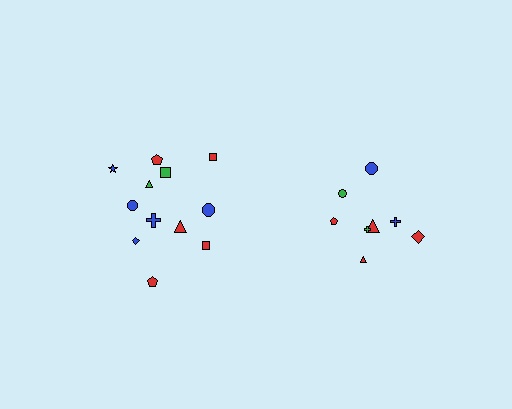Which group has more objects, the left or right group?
The left group.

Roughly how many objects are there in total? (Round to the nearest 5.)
Roughly 20 objects in total.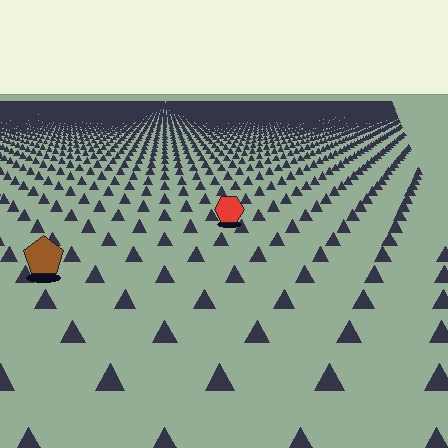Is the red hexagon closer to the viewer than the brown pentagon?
No. The brown pentagon is closer — you can tell from the texture gradient: the ground texture is coarser near it.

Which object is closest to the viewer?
The brown pentagon is closest. The texture marks near it are larger and more spread out.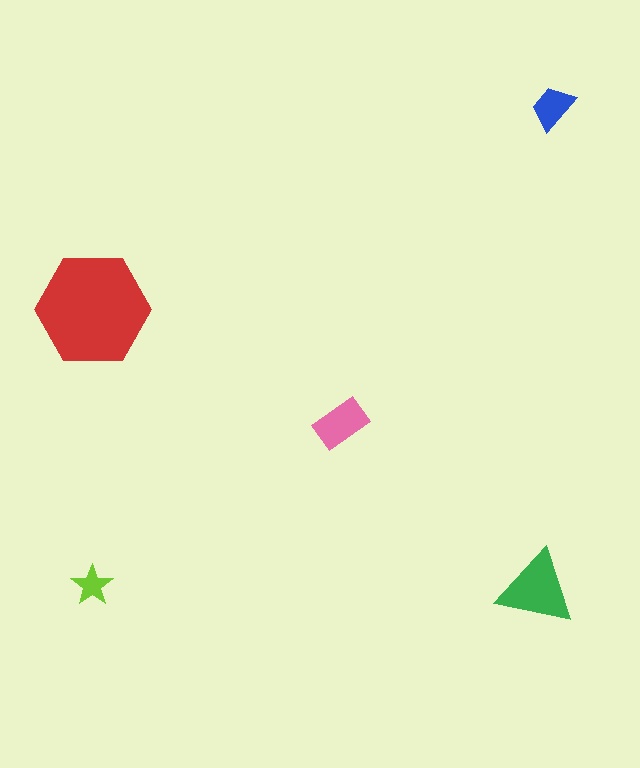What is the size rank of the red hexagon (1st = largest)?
1st.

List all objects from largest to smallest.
The red hexagon, the green triangle, the pink rectangle, the blue trapezoid, the lime star.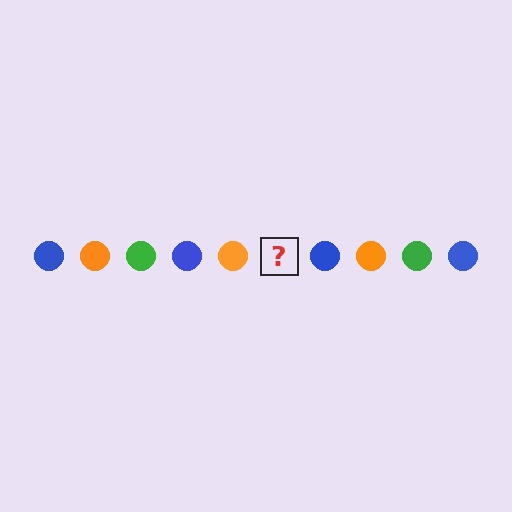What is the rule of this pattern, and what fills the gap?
The rule is that the pattern cycles through blue, orange, green circles. The gap should be filled with a green circle.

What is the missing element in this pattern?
The missing element is a green circle.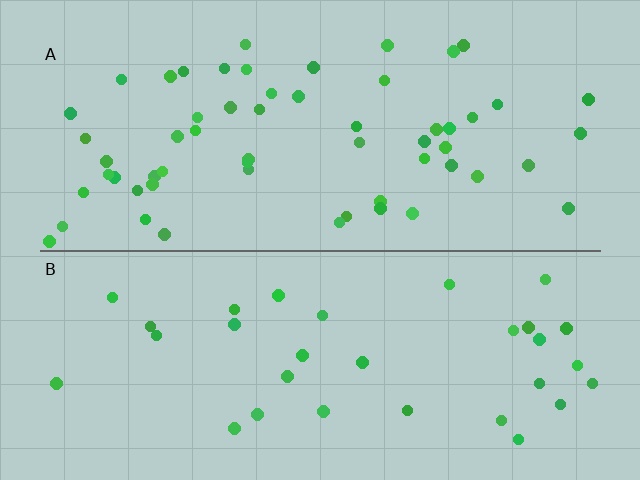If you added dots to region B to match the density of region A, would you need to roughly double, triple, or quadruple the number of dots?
Approximately double.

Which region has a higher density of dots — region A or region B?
A (the top).